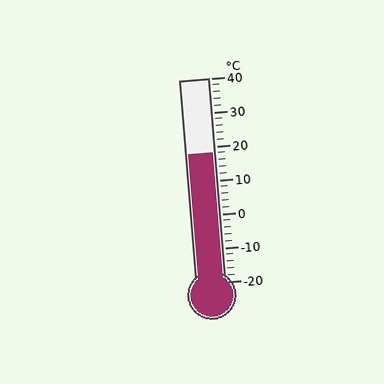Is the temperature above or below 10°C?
The temperature is above 10°C.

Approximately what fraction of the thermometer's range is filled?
The thermometer is filled to approximately 65% of its range.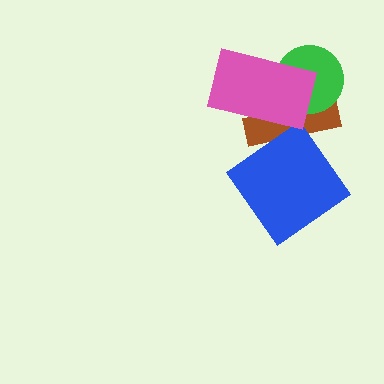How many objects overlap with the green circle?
2 objects overlap with the green circle.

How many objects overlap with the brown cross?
3 objects overlap with the brown cross.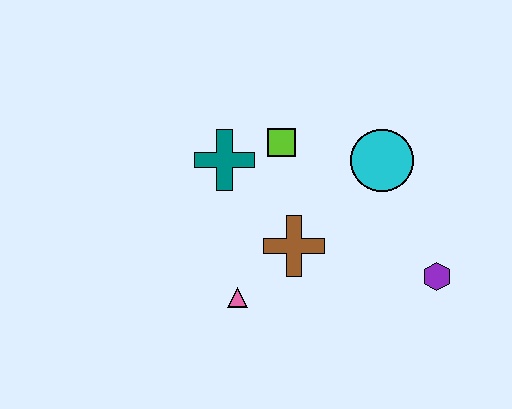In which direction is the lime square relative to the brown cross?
The lime square is above the brown cross.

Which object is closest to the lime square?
The teal cross is closest to the lime square.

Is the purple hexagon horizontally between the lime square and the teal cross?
No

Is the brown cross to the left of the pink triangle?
No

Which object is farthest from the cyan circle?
The pink triangle is farthest from the cyan circle.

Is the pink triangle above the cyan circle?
No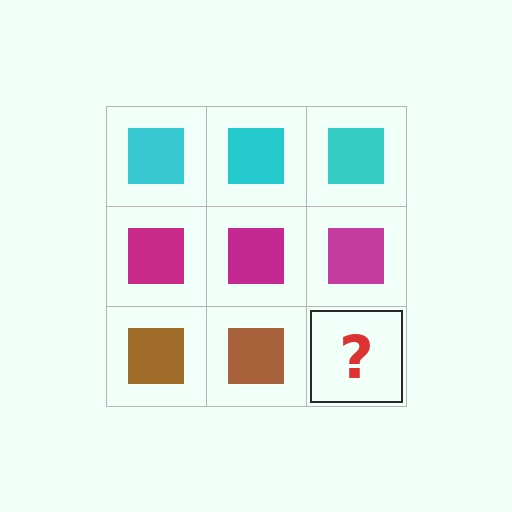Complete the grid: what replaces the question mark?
The question mark should be replaced with a brown square.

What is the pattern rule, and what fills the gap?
The rule is that each row has a consistent color. The gap should be filled with a brown square.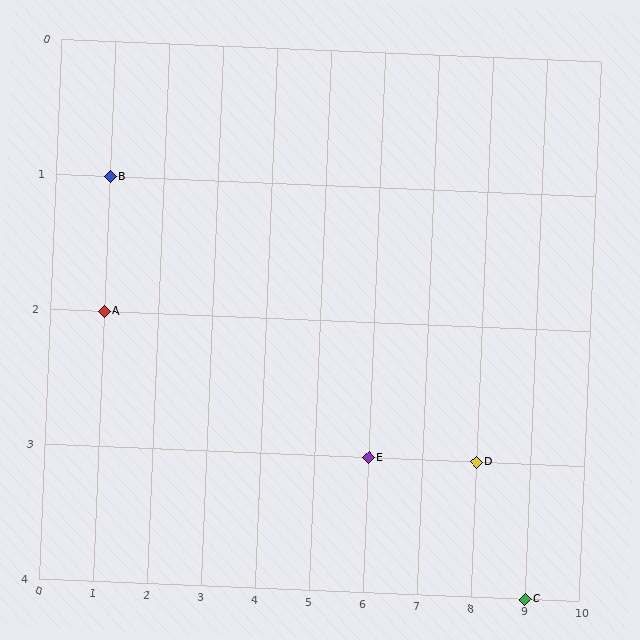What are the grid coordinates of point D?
Point D is at grid coordinates (8, 3).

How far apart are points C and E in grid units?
Points C and E are 3 columns and 1 row apart (about 3.2 grid units diagonally).